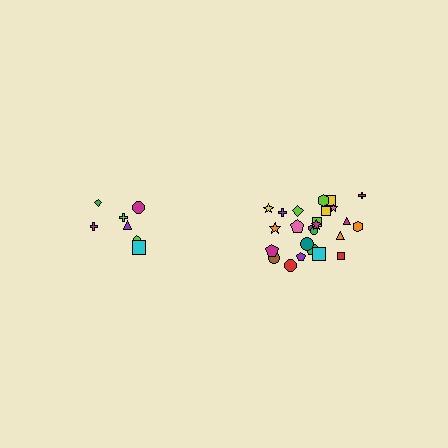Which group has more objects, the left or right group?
The right group.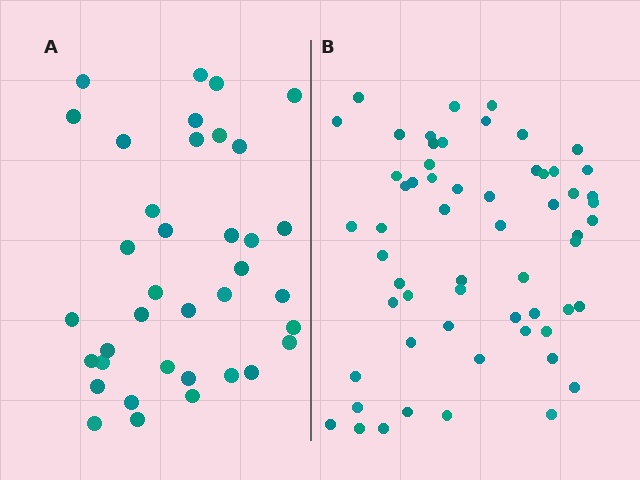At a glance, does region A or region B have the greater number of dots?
Region B (the right region) has more dots.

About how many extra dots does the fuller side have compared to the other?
Region B has approximately 20 more dots than region A.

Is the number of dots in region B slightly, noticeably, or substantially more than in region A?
Region B has substantially more. The ratio is roughly 1.6 to 1.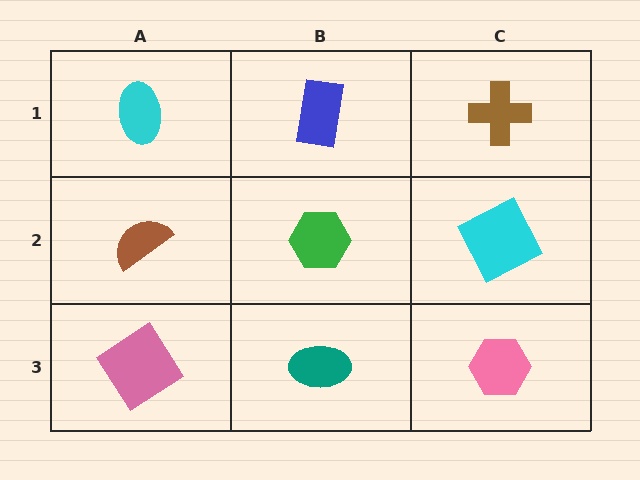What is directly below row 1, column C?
A cyan square.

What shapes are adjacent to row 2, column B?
A blue rectangle (row 1, column B), a teal ellipse (row 3, column B), a brown semicircle (row 2, column A), a cyan square (row 2, column C).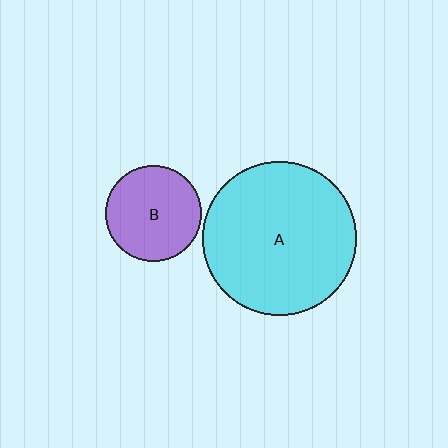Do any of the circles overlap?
No, none of the circles overlap.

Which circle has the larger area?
Circle A (cyan).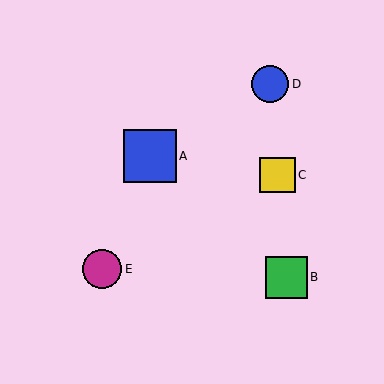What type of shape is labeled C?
Shape C is a yellow square.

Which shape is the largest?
The blue square (labeled A) is the largest.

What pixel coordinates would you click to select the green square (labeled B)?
Click at (286, 277) to select the green square B.